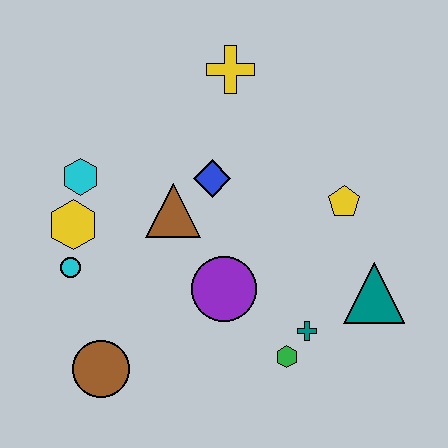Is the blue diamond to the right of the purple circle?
No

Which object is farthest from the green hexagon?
The yellow cross is farthest from the green hexagon.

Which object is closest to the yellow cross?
The blue diamond is closest to the yellow cross.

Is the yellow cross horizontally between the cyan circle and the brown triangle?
No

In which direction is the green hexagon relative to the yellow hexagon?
The green hexagon is to the right of the yellow hexagon.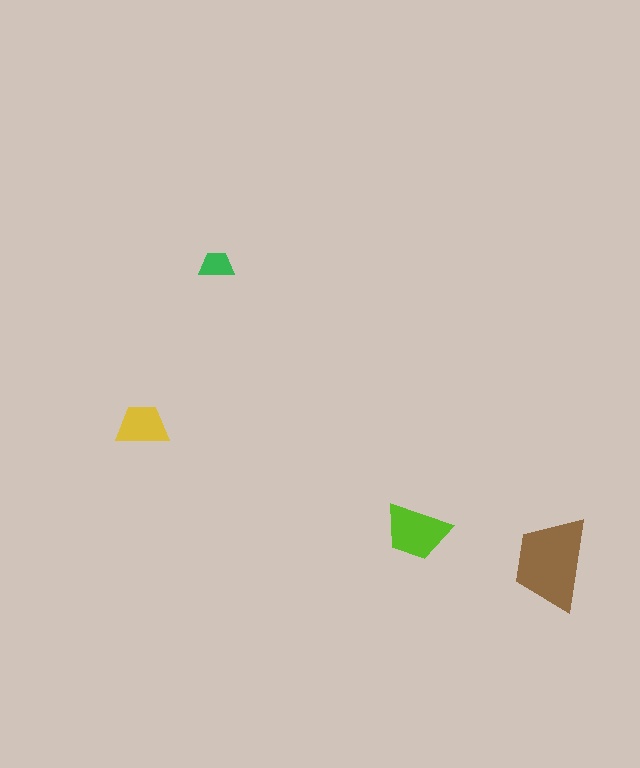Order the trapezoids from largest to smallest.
the brown one, the lime one, the yellow one, the green one.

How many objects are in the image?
There are 4 objects in the image.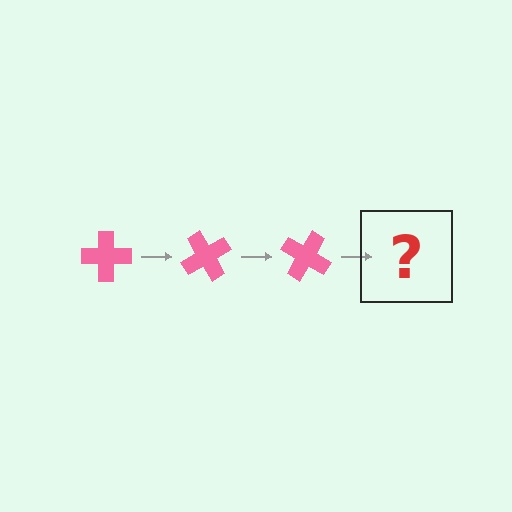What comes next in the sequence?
The next element should be a pink cross rotated 180 degrees.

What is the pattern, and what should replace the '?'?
The pattern is that the cross rotates 60 degrees each step. The '?' should be a pink cross rotated 180 degrees.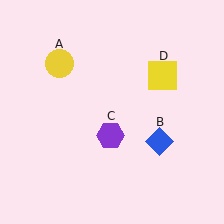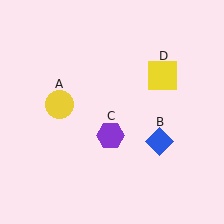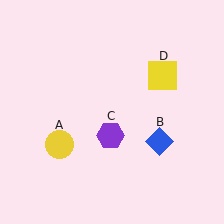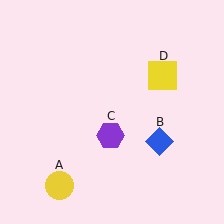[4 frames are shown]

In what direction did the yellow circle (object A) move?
The yellow circle (object A) moved down.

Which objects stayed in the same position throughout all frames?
Blue diamond (object B) and purple hexagon (object C) and yellow square (object D) remained stationary.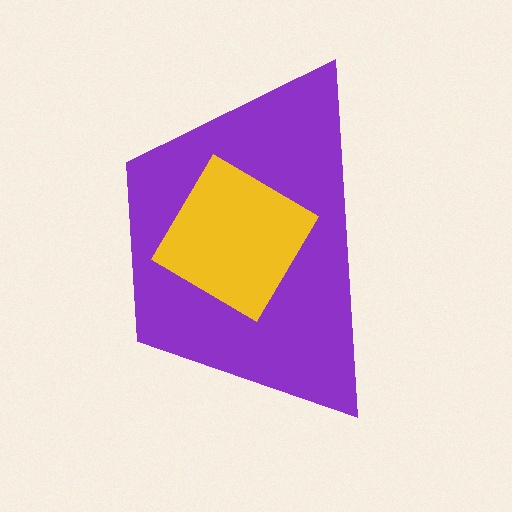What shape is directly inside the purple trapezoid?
The yellow diamond.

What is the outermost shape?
The purple trapezoid.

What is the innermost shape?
The yellow diamond.